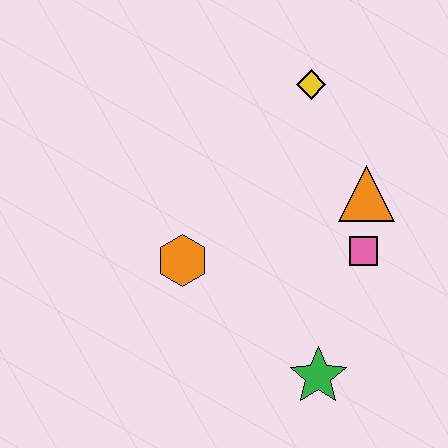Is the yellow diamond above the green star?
Yes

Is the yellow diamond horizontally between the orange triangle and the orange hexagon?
Yes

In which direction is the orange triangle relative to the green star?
The orange triangle is above the green star.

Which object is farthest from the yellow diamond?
The green star is farthest from the yellow diamond.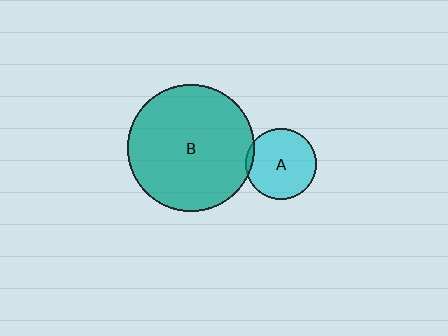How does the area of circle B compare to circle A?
Approximately 3.2 times.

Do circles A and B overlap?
Yes.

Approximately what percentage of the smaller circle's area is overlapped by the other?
Approximately 5%.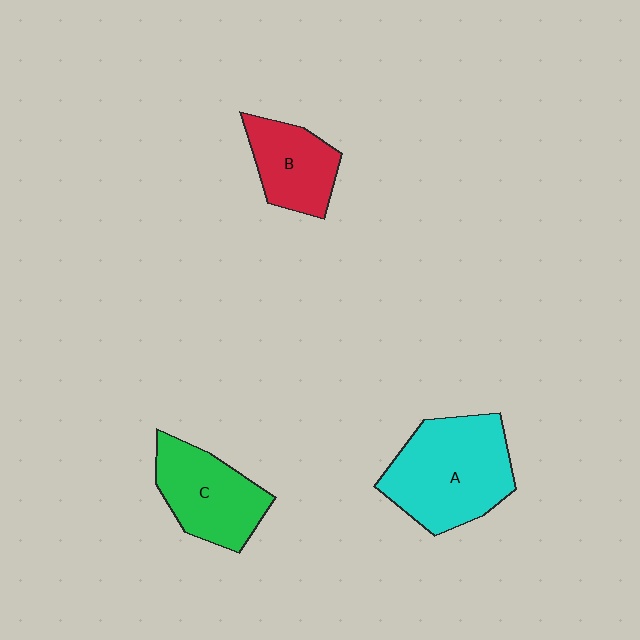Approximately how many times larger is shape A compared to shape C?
Approximately 1.4 times.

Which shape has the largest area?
Shape A (cyan).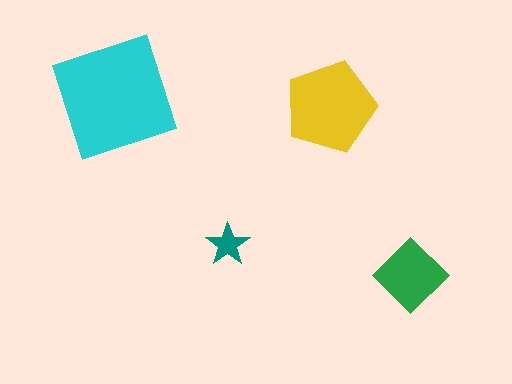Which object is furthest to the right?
The green diamond is rightmost.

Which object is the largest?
The cyan square.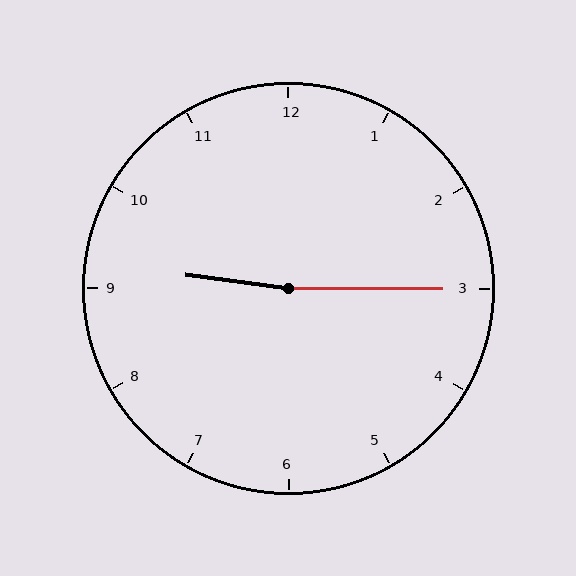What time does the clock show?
9:15.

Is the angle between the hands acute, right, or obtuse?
It is obtuse.